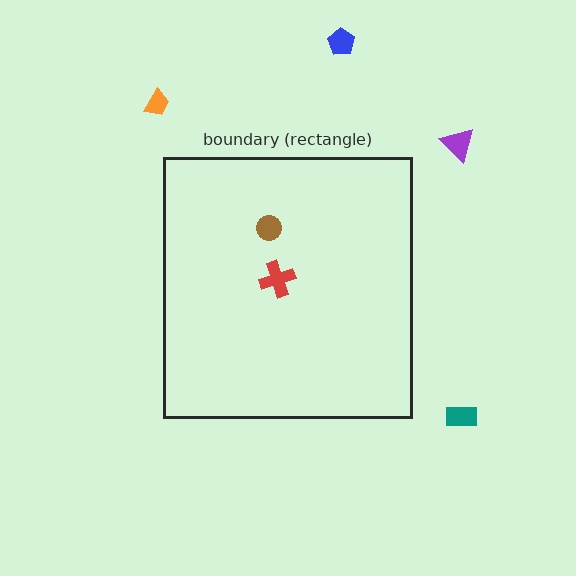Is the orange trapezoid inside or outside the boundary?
Outside.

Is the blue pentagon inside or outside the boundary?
Outside.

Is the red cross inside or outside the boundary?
Inside.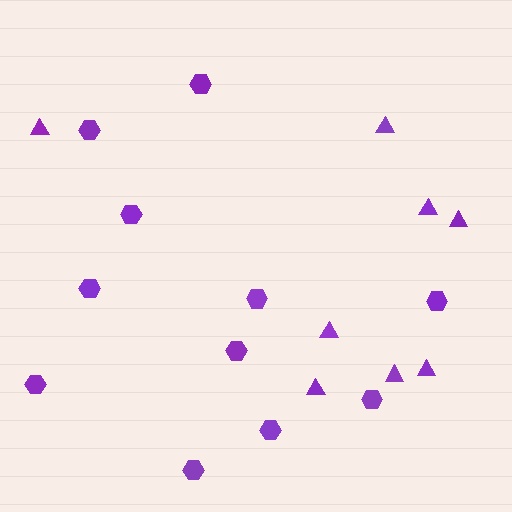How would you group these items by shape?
There are 2 groups: one group of triangles (8) and one group of hexagons (11).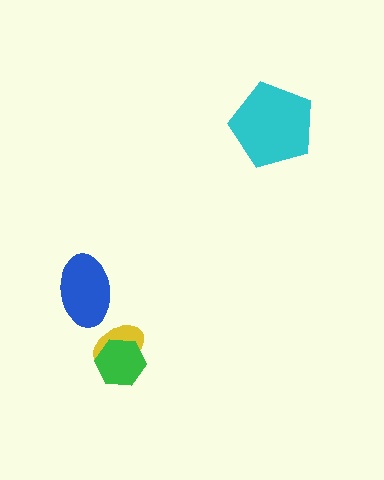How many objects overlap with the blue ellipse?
0 objects overlap with the blue ellipse.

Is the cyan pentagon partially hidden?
No, no other shape covers it.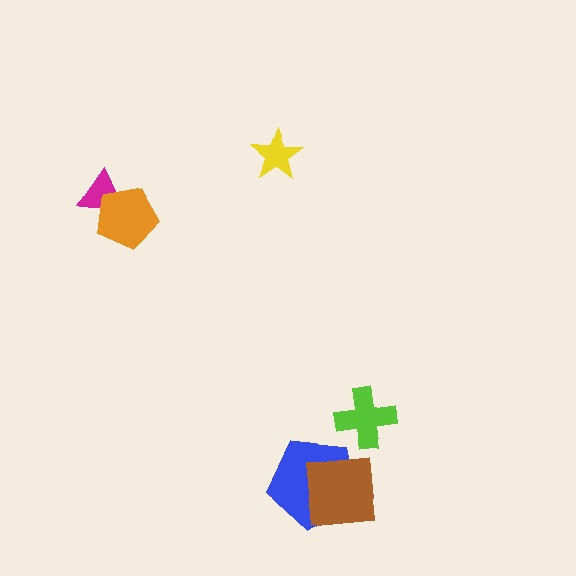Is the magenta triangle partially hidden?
Yes, it is partially covered by another shape.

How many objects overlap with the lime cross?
0 objects overlap with the lime cross.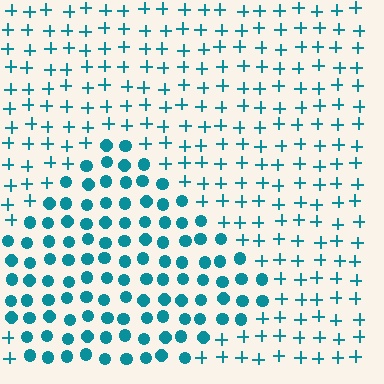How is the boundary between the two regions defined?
The boundary is defined by a change in element shape: circles inside vs. plus signs outside. All elements share the same color and spacing.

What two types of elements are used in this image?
The image uses circles inside the diamond region and plus signs outside it.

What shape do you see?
I see a diamond.